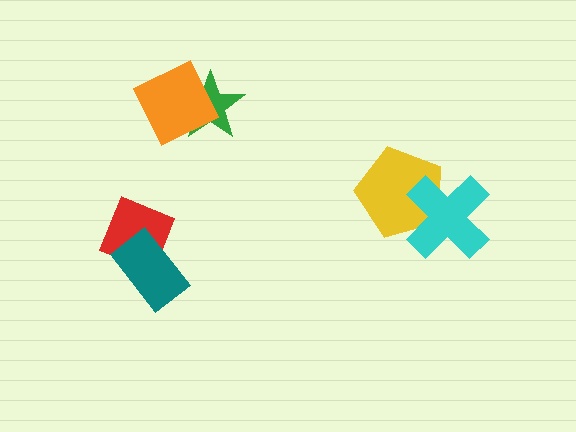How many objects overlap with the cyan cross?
1 object overlaps with the cyan cross.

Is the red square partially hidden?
Yes, it is partially covered by another shape.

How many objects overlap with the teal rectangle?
1 object overlaps with the teal rectangle.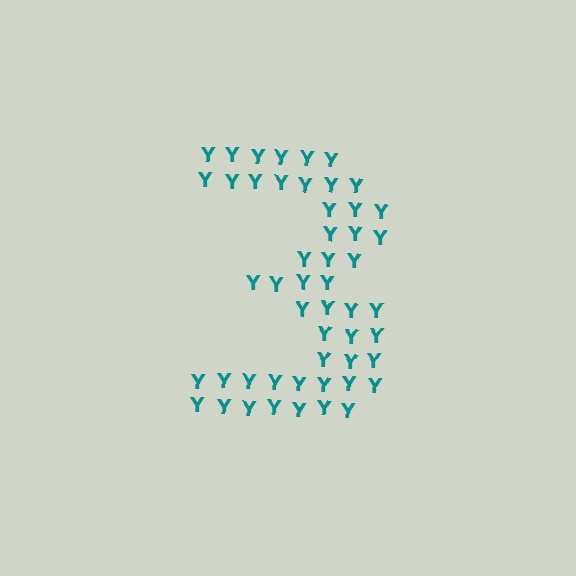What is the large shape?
The large shape is the digit 3.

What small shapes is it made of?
It is made of small letter Y's.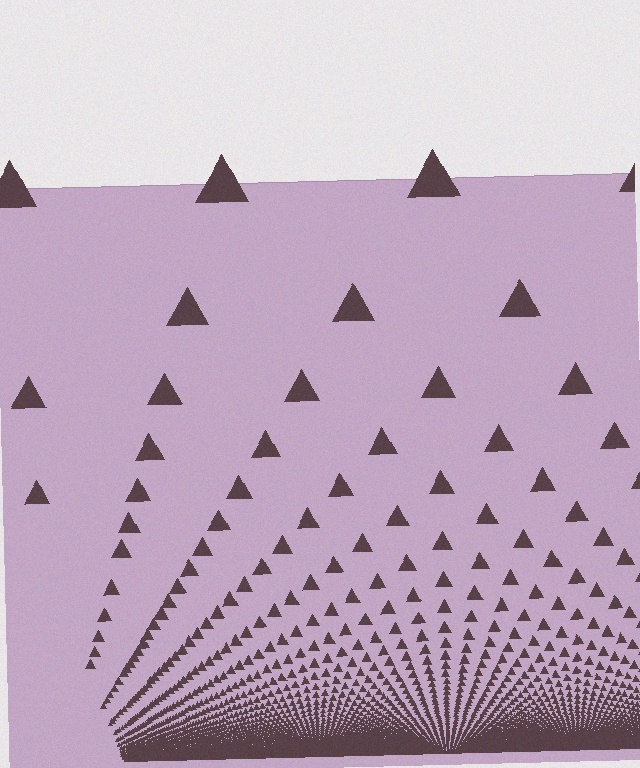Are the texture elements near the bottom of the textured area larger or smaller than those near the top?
Smaller. The gradient is inverted — elements near the bottom are smaller and denser.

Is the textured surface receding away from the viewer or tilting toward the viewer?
The surface appears to tilt toward the viewer. Texture elements get larger and sparser toward the top.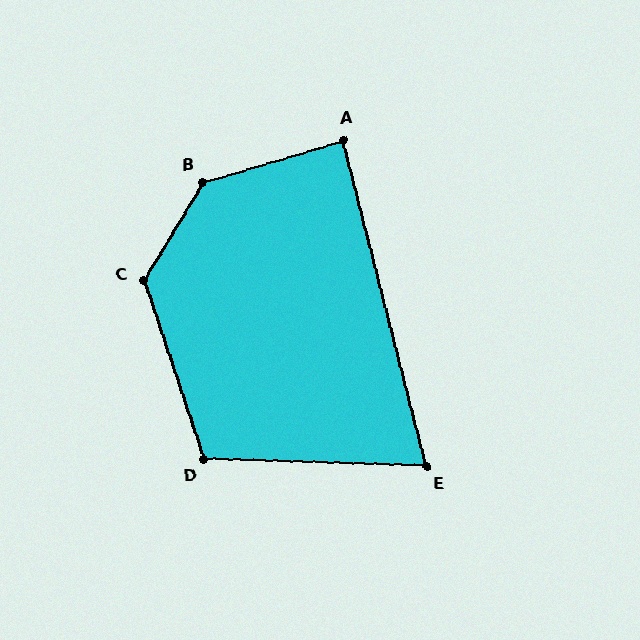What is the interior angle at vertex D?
Approximately 111 degrees (obtuse).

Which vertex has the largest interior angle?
B, at approximately 138 degrees.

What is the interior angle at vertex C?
Approximately 130 degrees (obtuse).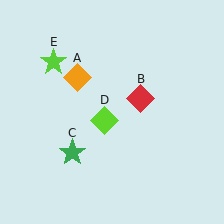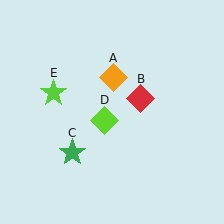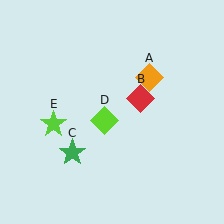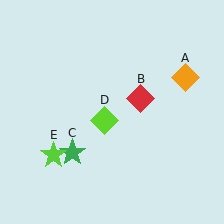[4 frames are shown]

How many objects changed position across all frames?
2 objects changed position: orange diamond (object A), lime star (object E).